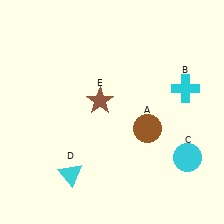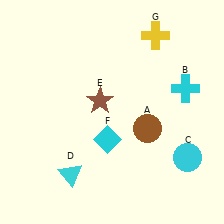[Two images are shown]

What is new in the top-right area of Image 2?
A yellow cross (G) was added in the top-right area of Image 2.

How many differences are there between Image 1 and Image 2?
There are 2 differences between the two images.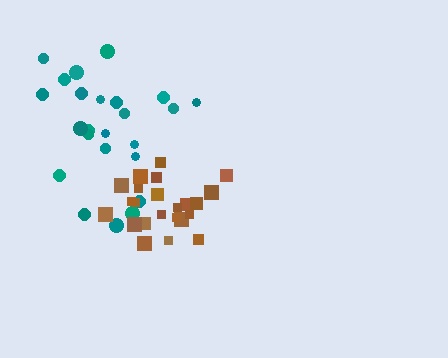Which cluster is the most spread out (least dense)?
Teal.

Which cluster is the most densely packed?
Brown.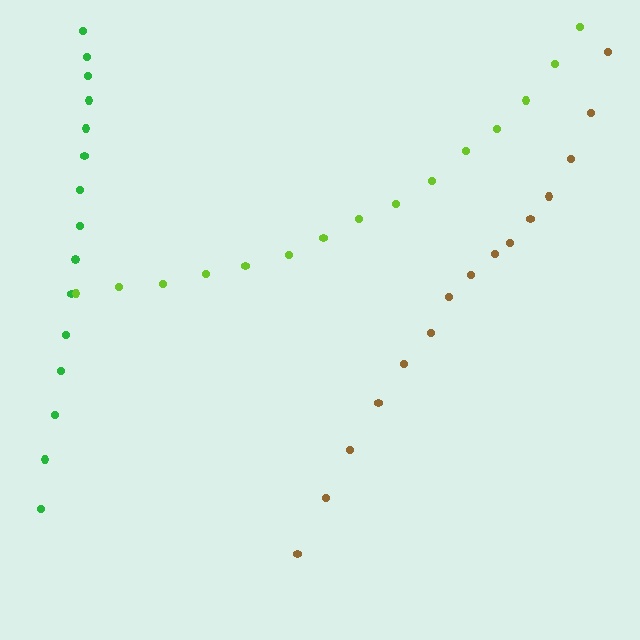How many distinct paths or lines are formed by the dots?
There are 3 distinct paths.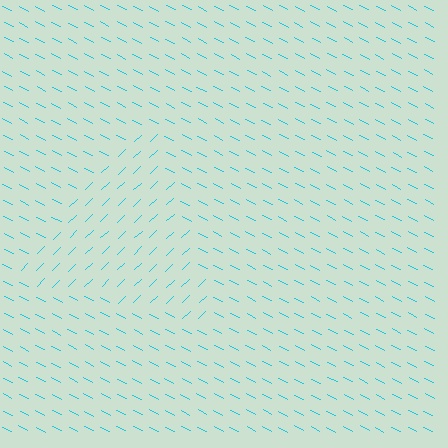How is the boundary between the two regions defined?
The boundary is defined purely by a change in line orientation (approximately 71 degrees difference). All lines are the same color and thickness.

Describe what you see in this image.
The image is filled with small cyan line segments. A triangle region in the image has lines oriented differently from the surrounding lines, creating a visible texture boundary.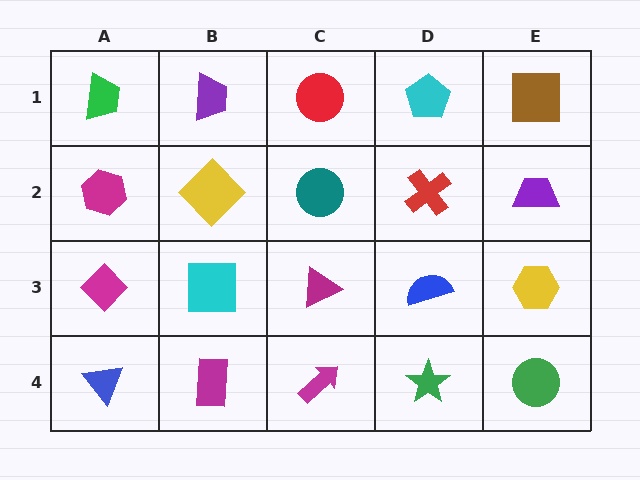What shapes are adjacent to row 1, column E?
A purple trapezoid (row 2, column E), a cyan pentagon (row 1, column D).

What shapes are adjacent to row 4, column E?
A yellow hexagon (row 3, column E), a green star (row 4, column D).